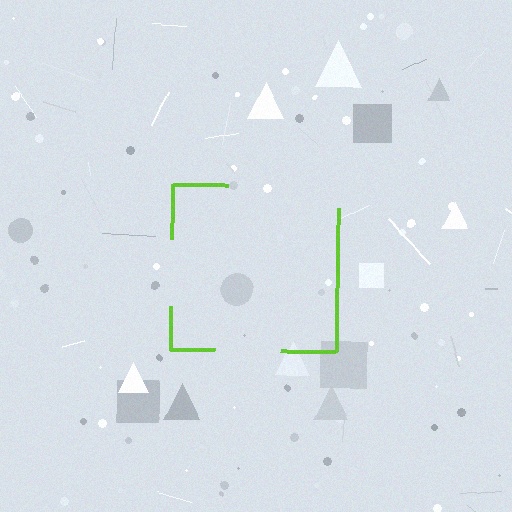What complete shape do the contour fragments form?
The contour fragments form a square.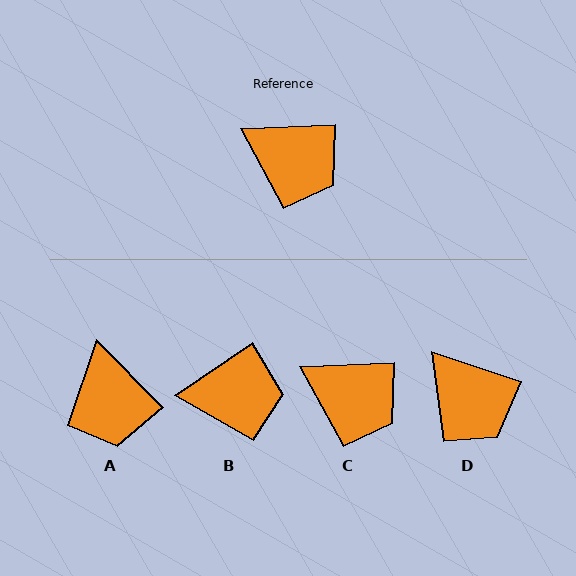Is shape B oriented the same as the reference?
No, it is off by about 32 degrees.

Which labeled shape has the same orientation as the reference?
C.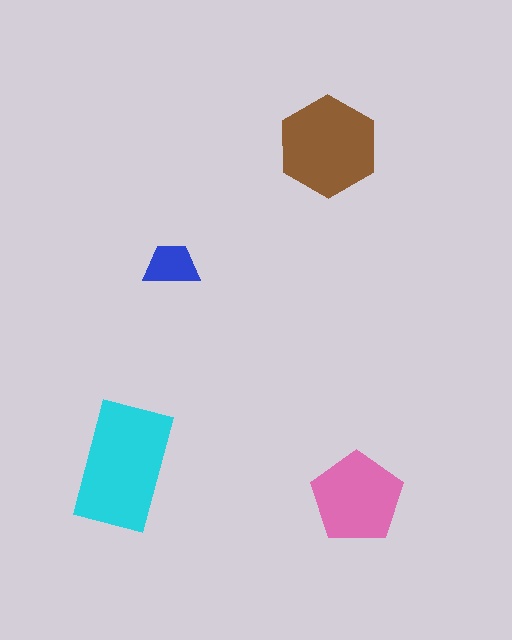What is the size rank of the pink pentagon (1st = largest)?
3rd.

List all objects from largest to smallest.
The cyan rectangle, the brown hexagon, the pink pentagon, the blue trapezoid.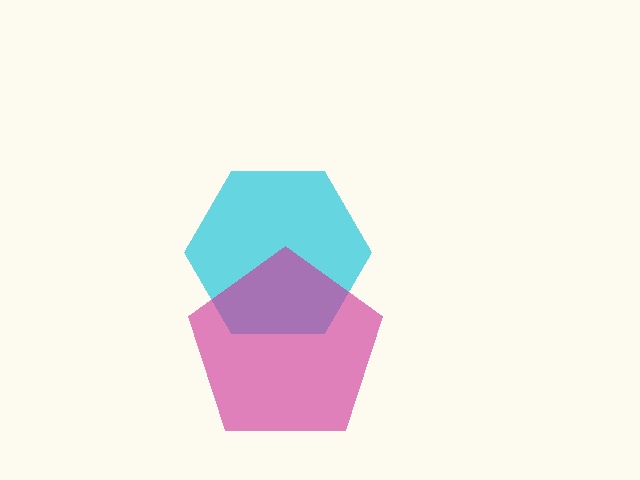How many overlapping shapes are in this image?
There are 2 overlapping shapes in the image.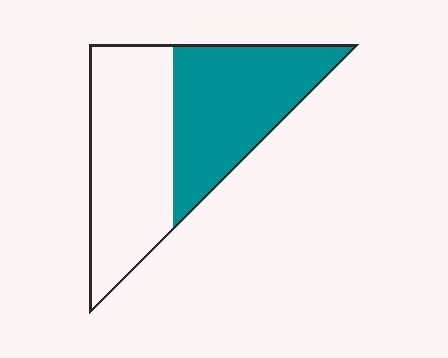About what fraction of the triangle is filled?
About one half (1/2).